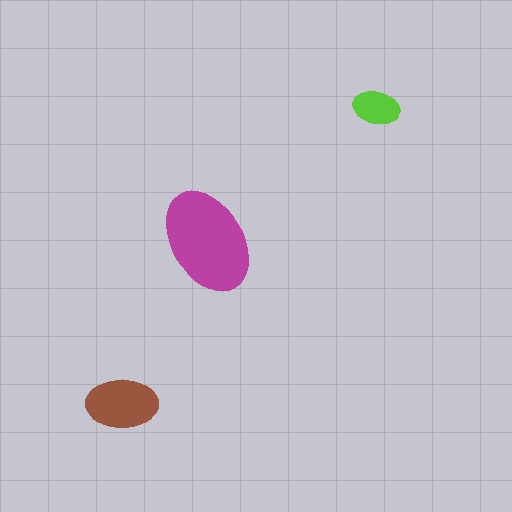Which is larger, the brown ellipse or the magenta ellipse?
The magenta one.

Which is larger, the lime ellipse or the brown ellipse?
The brown one.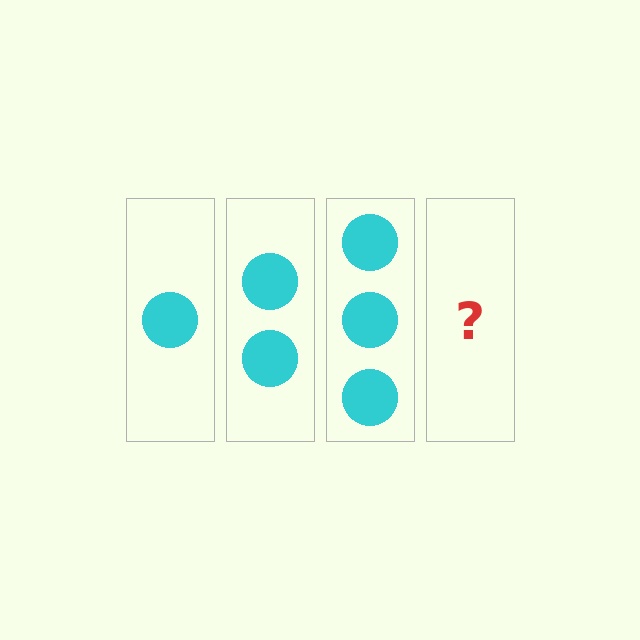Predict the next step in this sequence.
The next step is 4 circles.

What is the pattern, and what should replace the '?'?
The pattern is that each step adds one more circle. The '?' should be 4 circles.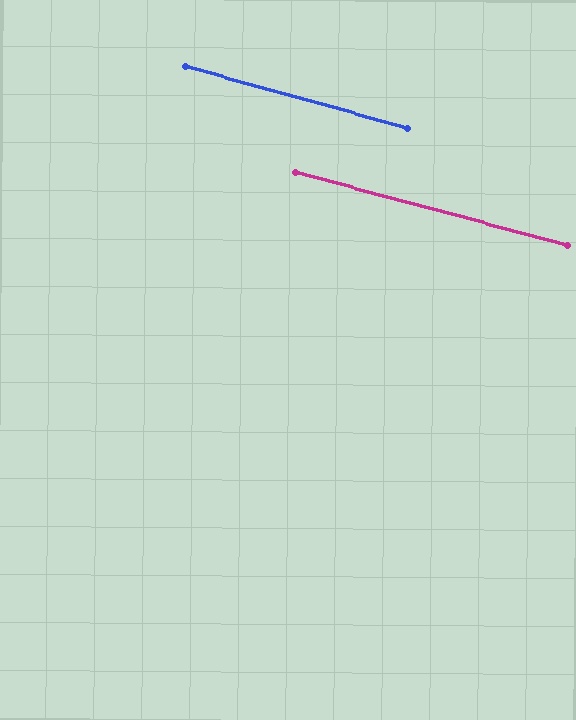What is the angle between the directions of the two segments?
Approximately 0 degrees.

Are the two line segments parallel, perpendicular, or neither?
Parallel — their directions differ by only 0.4°.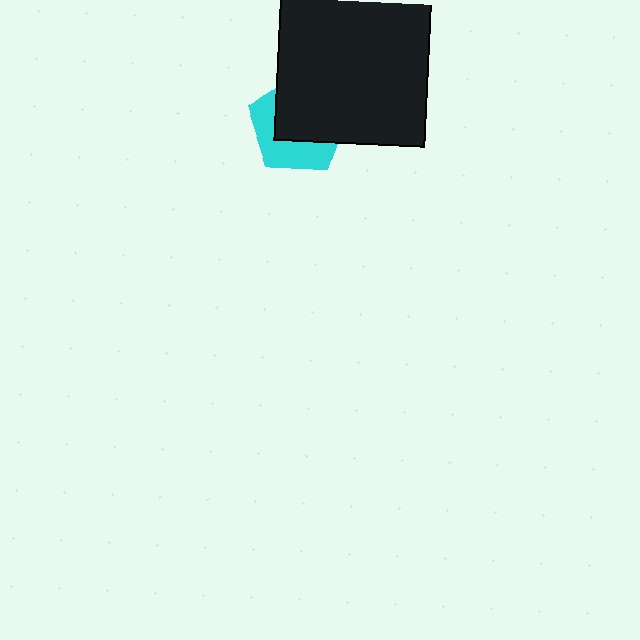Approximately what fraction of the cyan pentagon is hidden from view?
Roughly 58% of the cyan pentagon is hidden behind the black rectangle.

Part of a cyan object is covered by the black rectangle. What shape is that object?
It is a pentagon.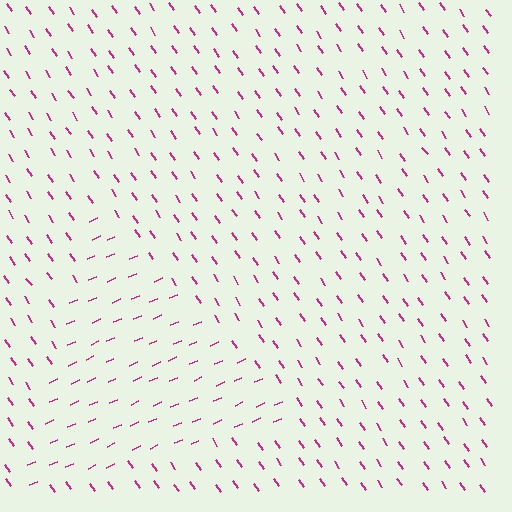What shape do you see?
I see a triangle.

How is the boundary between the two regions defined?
The boundary is defined purely by a change in line orientation (approximately 80 degrees difference). All lines are the same color and thickness.